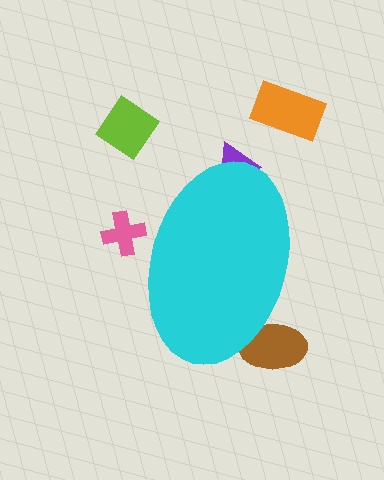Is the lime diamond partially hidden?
No, the lime diamond is fully visible.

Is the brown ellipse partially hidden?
Yes, the brown ellipse is partially hidden behind the cyan ellipse.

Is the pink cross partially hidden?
Yes, the pink cross is partially hidden behind the cyan ellipse.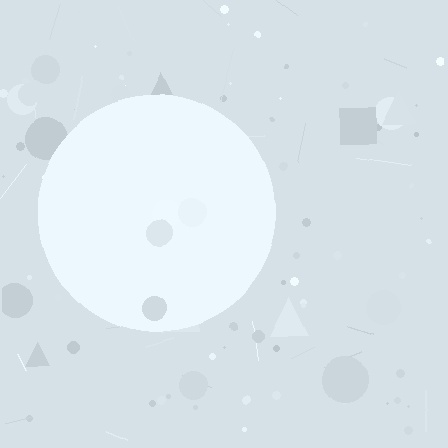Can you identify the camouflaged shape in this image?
The camouflaged shape is a circle.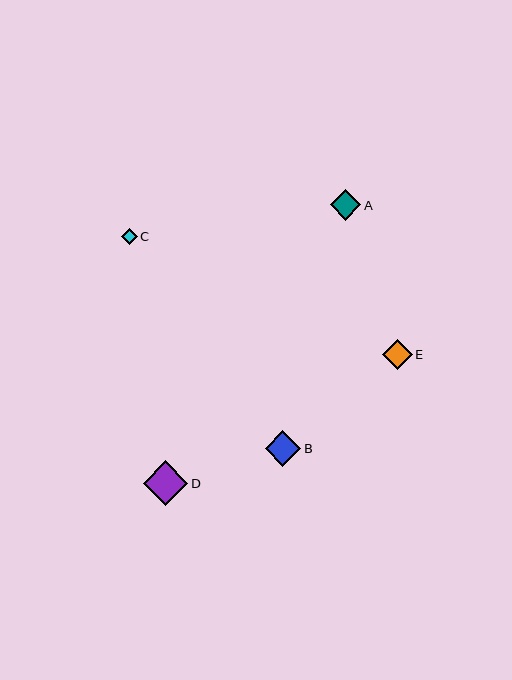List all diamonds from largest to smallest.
From largest to smallest: D, B, A, E, C.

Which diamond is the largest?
Diamond D is the largest with a size of approximately 45 pixels.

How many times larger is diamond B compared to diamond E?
Diamond B is approximately 1.2 times the size of diamond E.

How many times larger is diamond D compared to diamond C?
Diamond D is approximately 2.8 times the size of diamond C.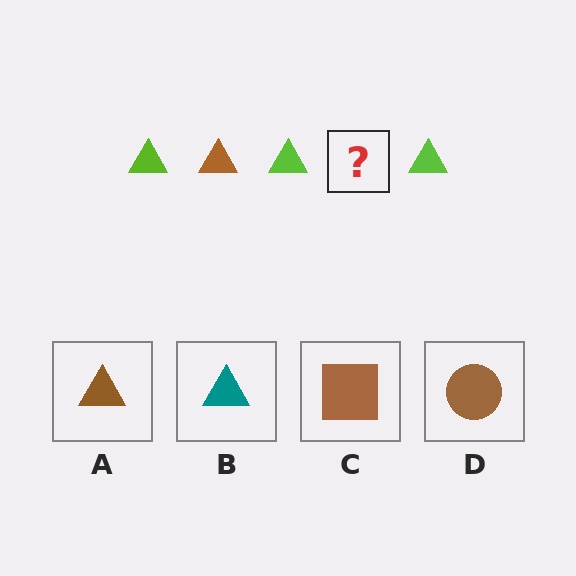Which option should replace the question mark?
Option A.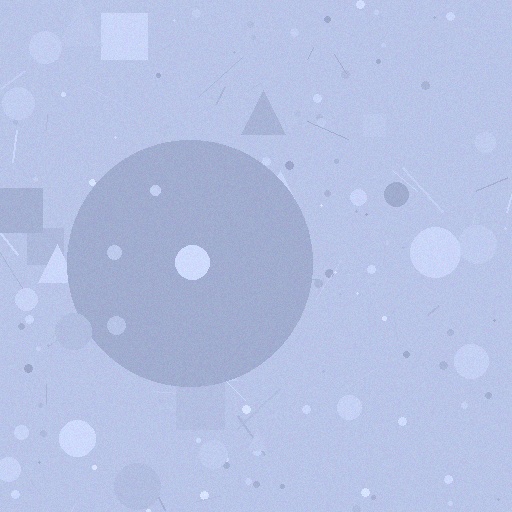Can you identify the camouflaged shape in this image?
The camouflaged shape is a circle.